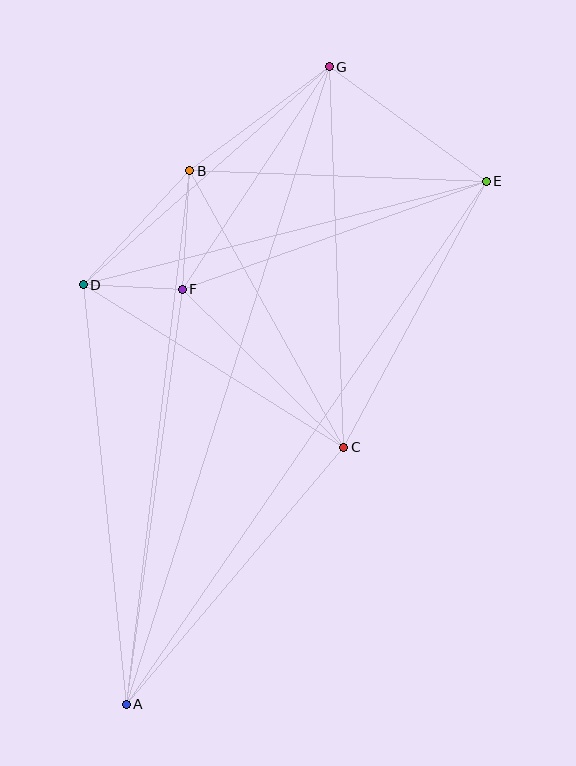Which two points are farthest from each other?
Points A and G are farthest from each other.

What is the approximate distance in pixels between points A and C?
The distance between A and C is approximately 337 pixels.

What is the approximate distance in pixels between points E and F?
The distance between E and F is approximately 323 pixels.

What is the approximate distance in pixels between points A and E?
The distance between A and E is approximately 635 pixels.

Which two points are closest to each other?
Points D and F are closest to each other.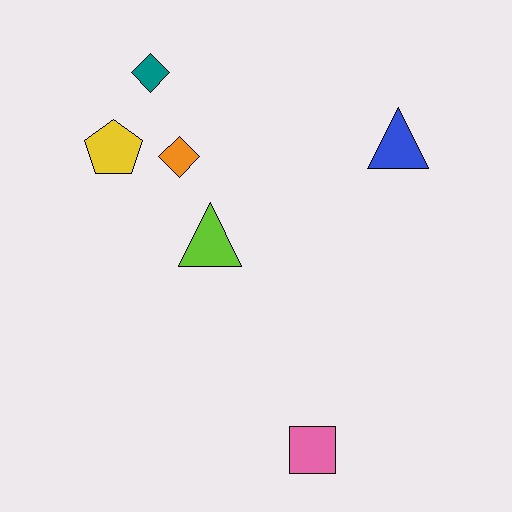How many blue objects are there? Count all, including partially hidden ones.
There is 1 blue object.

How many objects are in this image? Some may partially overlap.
There are 6 objects.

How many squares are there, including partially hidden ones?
There is 1 square.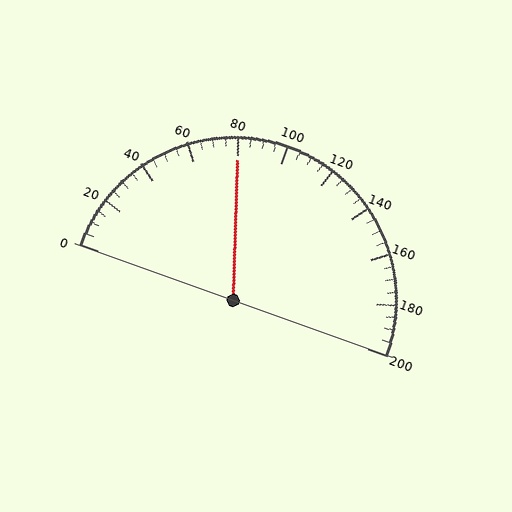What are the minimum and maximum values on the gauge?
The gauge ranges from 0 to 200.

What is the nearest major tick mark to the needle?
The nearest major tick mark is 80.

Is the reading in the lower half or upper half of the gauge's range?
The reading is in the lower half of the range (0 to 200).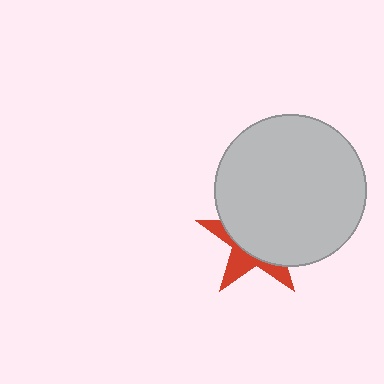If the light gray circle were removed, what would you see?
You would see the complete red star.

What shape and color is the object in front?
The object in front is a light gray circle.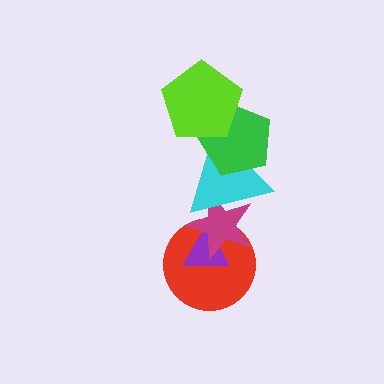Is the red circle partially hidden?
Yes, it is partially covered by another shape.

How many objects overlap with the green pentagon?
2 objects overlap with the green pentagon.